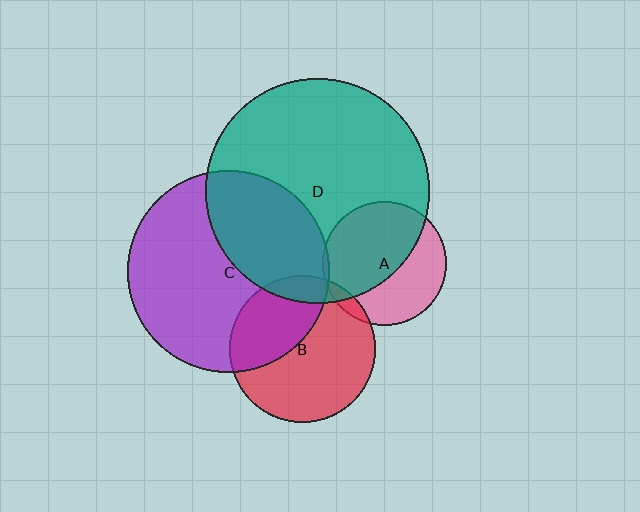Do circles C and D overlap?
Yes.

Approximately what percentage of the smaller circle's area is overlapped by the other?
Approximately 35%.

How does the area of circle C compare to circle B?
Approximately 1.9 times.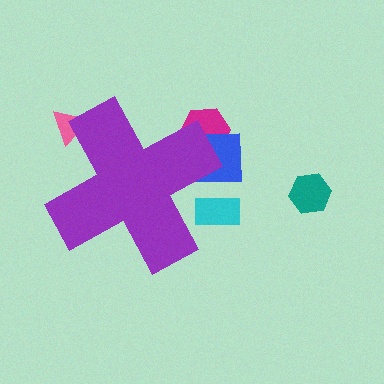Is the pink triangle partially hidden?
Yes, the pink triangle is partially hidden behind the purple cross.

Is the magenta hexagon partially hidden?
Yes, the magenta hexagon is partially hidden behind the purple cross.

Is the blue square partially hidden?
Yes, the blue square is partially hidden behind the purple cross.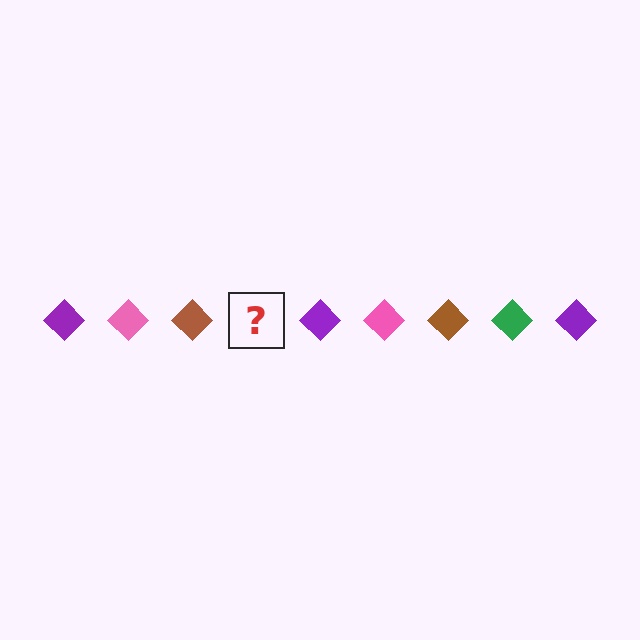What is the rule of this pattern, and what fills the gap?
The rule is that the pattern cycles through purple, pink, brown, green diamonds. The gap should be filled with a green diamond.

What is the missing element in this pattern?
The missing element is a green diamond.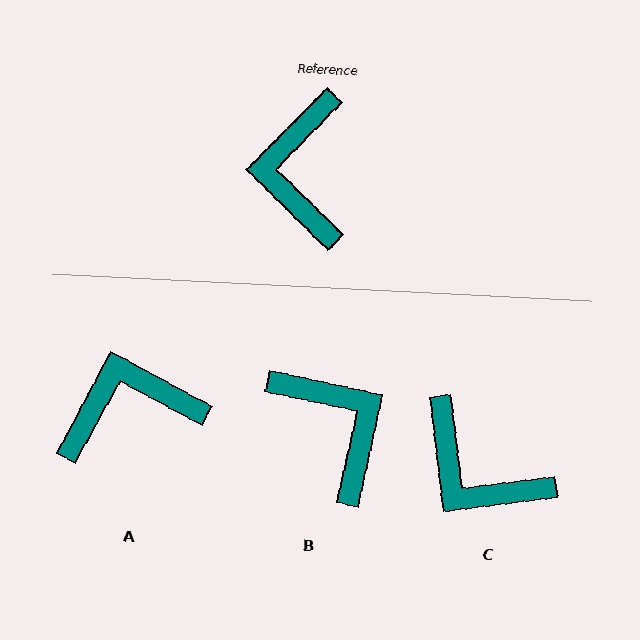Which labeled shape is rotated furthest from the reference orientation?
B, about 148 degrees away.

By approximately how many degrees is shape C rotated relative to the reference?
Approximately 51 degrees counter-clockwise.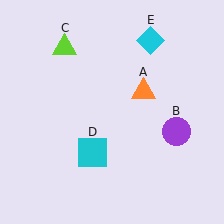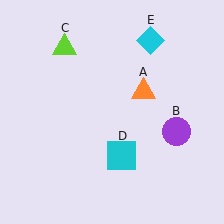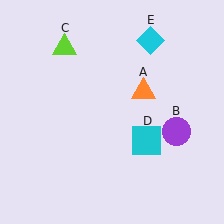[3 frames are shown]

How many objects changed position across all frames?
1 object changed position: cyan square (object D).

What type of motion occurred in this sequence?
The cyan square (object D) rotated counterclockwise around the center of the scene.